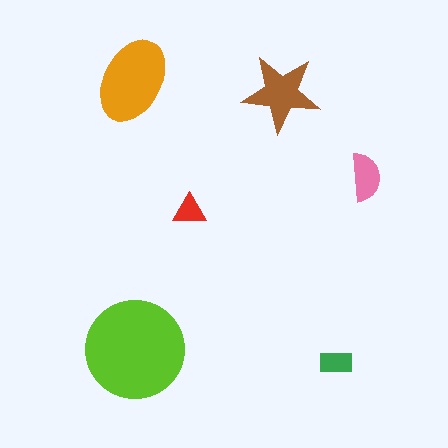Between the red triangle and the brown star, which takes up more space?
The brown star.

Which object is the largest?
The lime circle.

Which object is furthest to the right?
The pink semicircle is rightmost.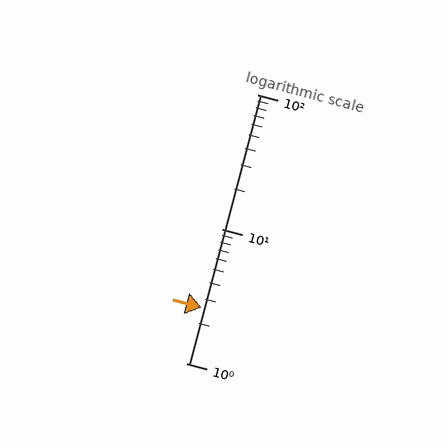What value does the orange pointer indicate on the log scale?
The pointer indicates approximately 2.6.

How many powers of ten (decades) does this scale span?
The scale spans 2 decades, from 1 to 100.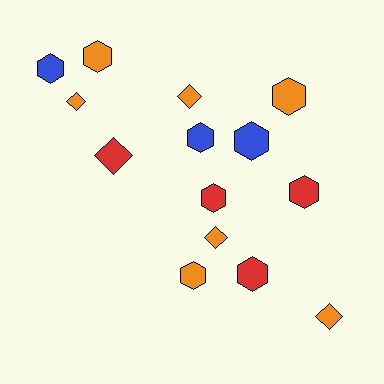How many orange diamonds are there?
There are 4 orange diamonds.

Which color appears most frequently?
Orange, with 7 objects.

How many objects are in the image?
There are 14 objects.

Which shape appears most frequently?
Hexagon, with 9 objects.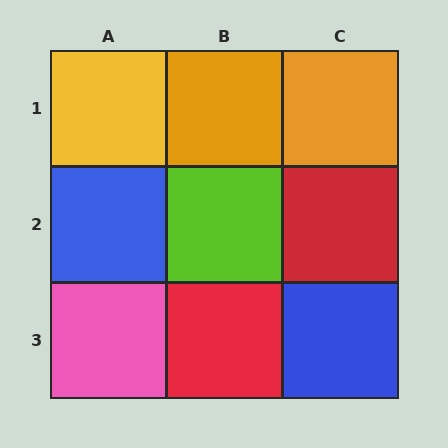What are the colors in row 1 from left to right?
Yellow, orange, orange.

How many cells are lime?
1 cell is lime.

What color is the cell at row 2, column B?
Lime.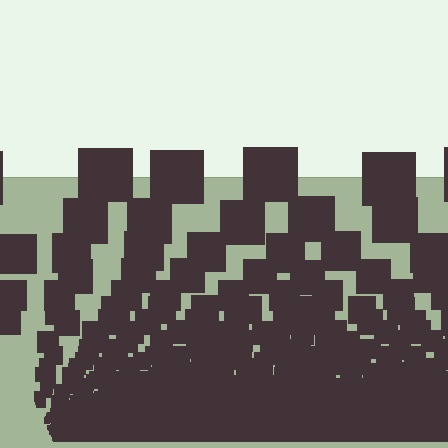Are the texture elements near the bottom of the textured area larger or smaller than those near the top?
Smaller. The gradient is inverted — elements near the bottom are smaller and denser.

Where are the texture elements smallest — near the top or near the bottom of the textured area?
Near the bottom.